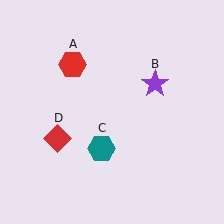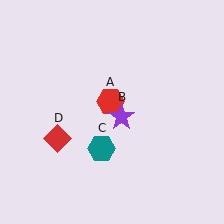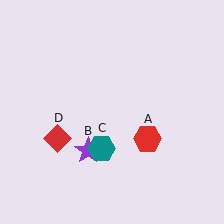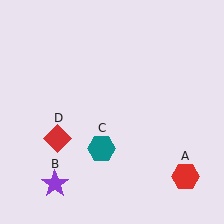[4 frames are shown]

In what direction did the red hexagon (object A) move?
The red hexagon (object A) moved down and to the right.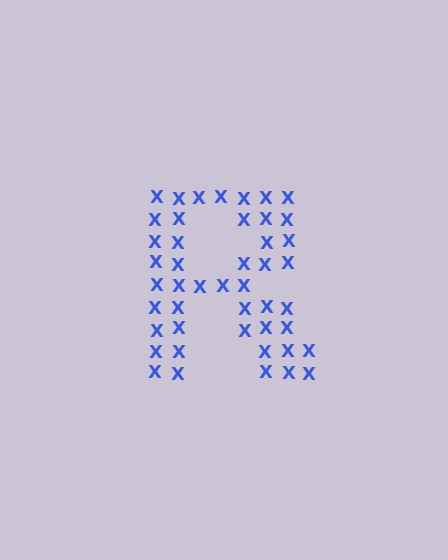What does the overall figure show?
The overall figure shows the letter R.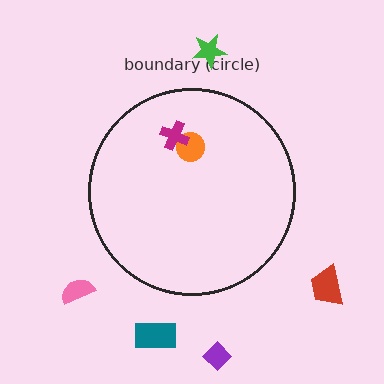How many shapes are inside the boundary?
2 inside, 5 outside.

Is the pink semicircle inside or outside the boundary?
Outside.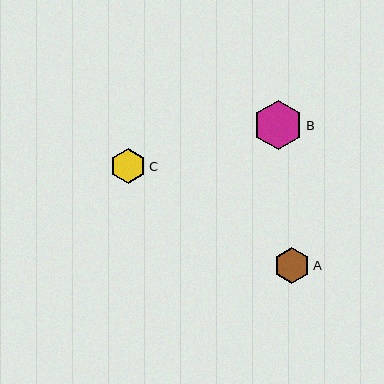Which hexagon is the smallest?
Hexagon C is the smallest with a size of approximately 36 pixels.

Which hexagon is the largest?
Hexagon B is the largest with a size of approximately 49 pixels.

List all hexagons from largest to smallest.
From largest to smallest: B, A, C.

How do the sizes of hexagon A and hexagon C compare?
Hexagon A and hexagon C are approximately the same size.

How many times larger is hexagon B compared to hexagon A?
Hexagon B is approximately 1.4 times the size of hexagon A.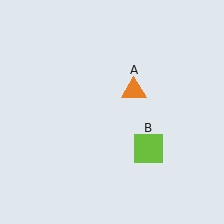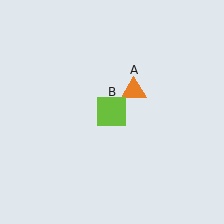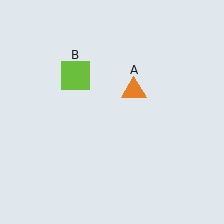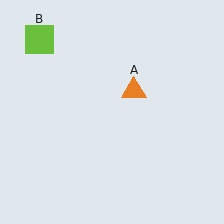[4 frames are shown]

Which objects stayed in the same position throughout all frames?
Orange triangle (object A) remained stationary.